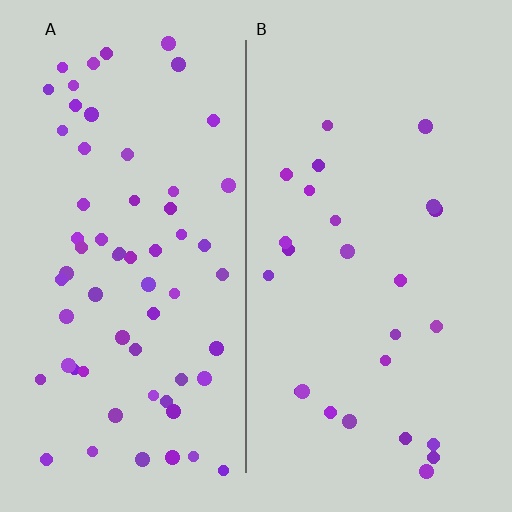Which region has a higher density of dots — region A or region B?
A (the left).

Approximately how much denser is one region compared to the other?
Approximately 2.5× — region A over region B.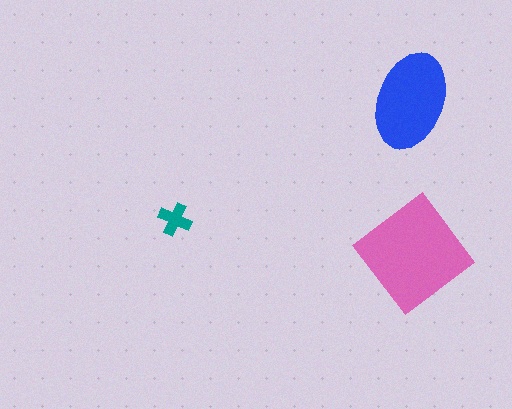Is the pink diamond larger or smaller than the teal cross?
Larger.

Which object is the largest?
The pink diamond.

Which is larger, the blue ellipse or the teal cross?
The blue ellipse.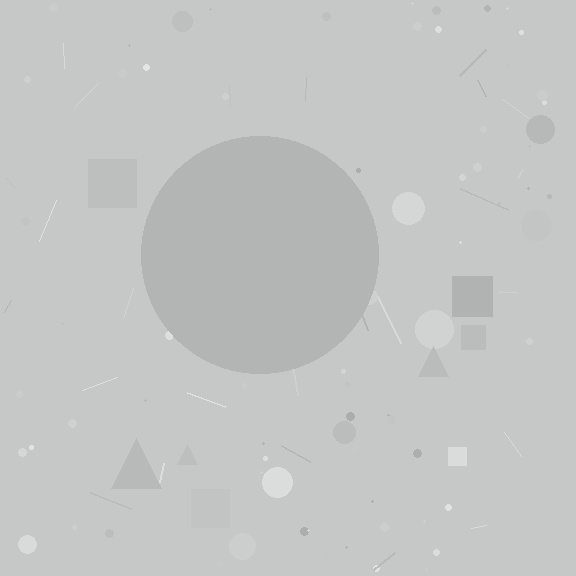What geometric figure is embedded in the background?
A circle is embedded in the background.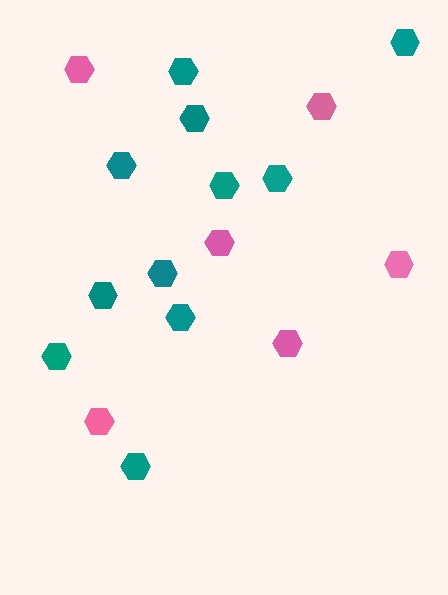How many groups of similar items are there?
There are 2 groups: one group of pink hexagons (6) and one group of teal hexagons (11).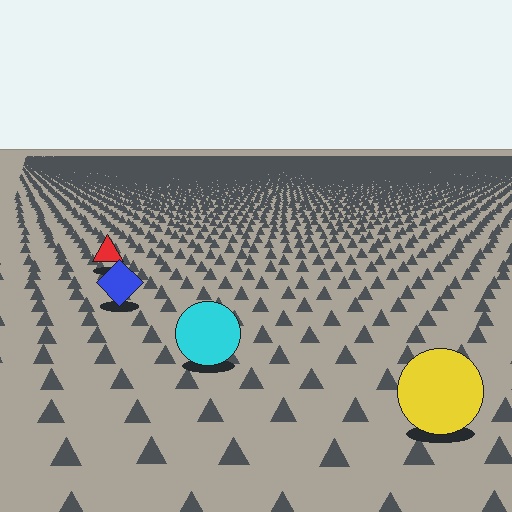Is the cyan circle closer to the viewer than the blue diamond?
Yes. The cyan circle is closer — you can tell from the texture gradient: the ground texture is coarser near it.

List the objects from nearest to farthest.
From nearest to farthest: the yellow circle, the cyan circle, the blue diamond, the red triangle.